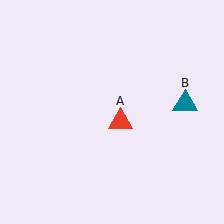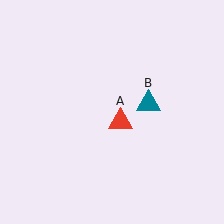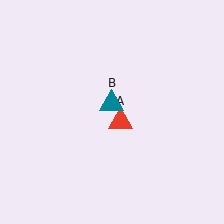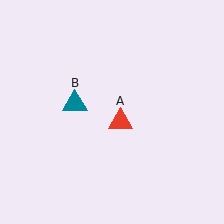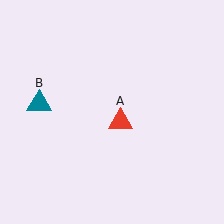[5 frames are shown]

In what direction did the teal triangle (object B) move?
The teal triangle (object B) moved left.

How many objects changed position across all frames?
1 object changed position: teal triangle (object B).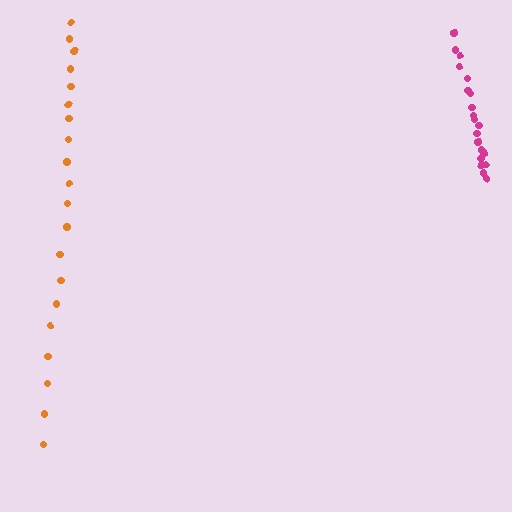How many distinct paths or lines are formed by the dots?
There are 2 distinct paths.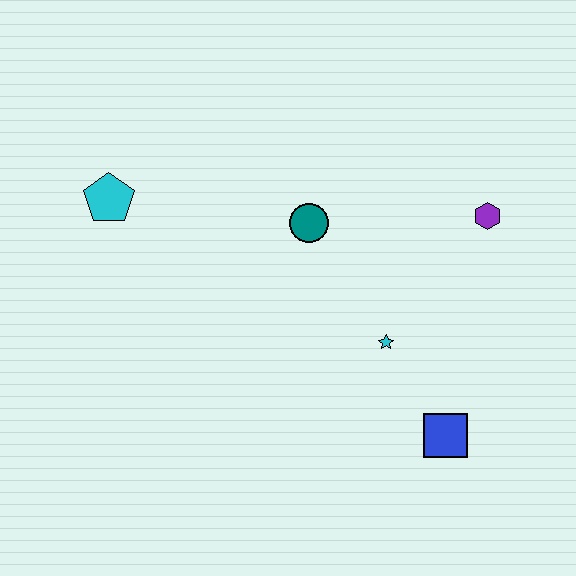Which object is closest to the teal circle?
The cyan star is closest to the teal circle.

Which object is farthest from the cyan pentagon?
The blue square is farthest from the cyan pentagon.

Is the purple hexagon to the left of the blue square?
No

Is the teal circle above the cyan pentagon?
No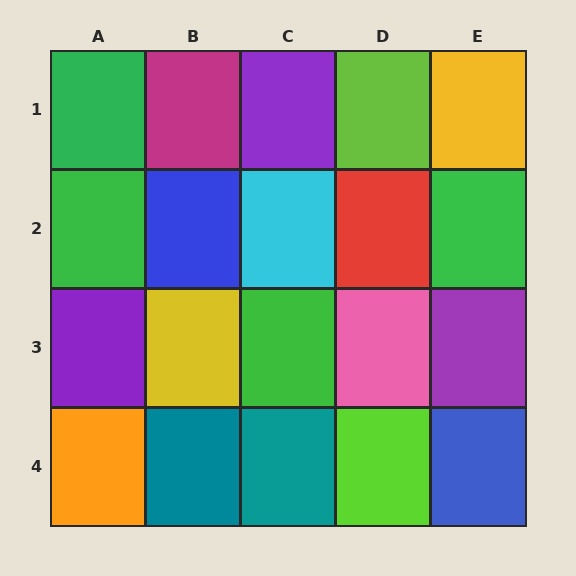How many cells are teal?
2 cells are teal.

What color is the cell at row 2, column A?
Green.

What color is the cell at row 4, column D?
Lime.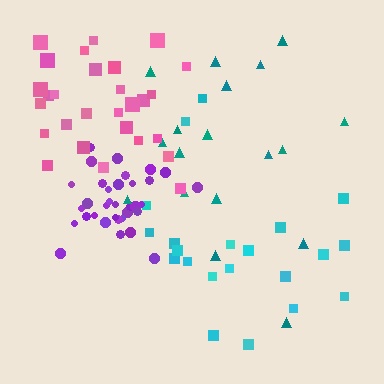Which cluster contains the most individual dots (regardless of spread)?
Purple (34).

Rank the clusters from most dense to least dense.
purple, pink, cyan, teal.